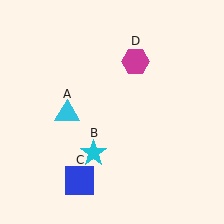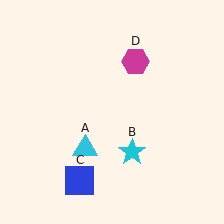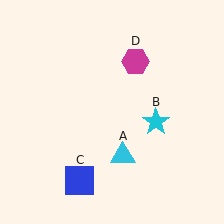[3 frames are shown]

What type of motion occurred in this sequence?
The cyan triangle (object A), cyan star (object B) rotated counterclockwise around the center of the scene.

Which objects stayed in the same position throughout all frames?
Blue square (object C) and magenta hexagon (object D) remained stationary.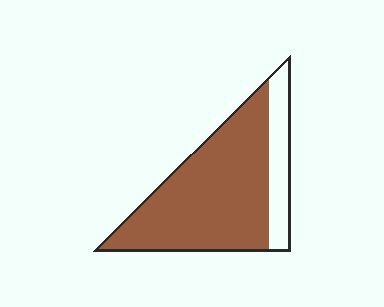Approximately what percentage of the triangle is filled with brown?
Approximately 80%.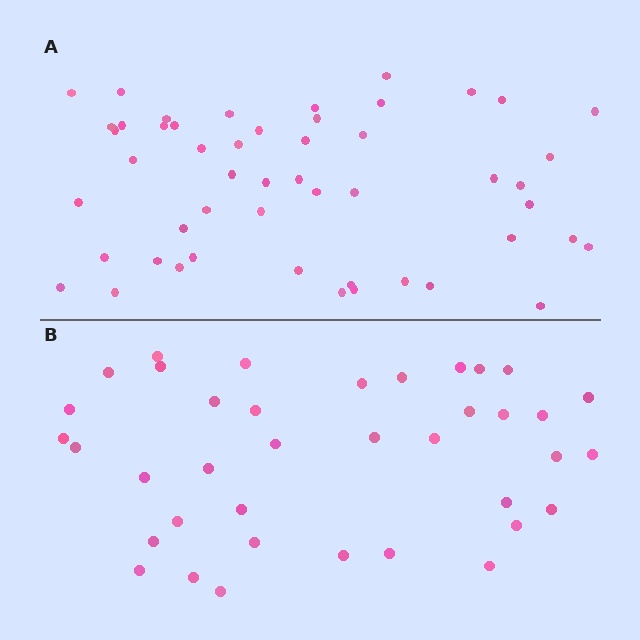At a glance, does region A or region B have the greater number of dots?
Region A (the top region) has more dots.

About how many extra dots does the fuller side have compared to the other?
Region A has approximately 15 more dots than region B.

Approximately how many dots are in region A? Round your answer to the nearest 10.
About 50 dots. (The exact count is 51, which rounds to 50.)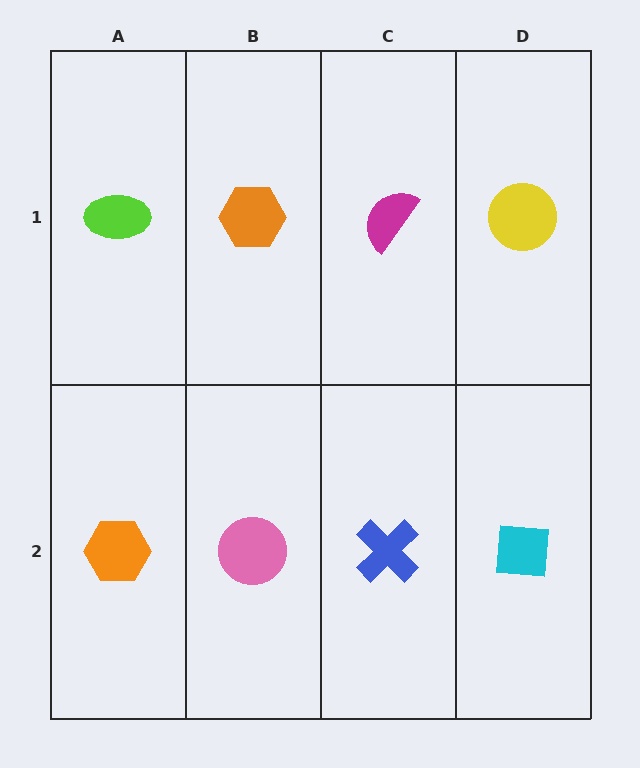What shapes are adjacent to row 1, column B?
A pink circle (row 2, column B), a lime ellipse (row 1, column A), a magenta semicircle (row 1, column C).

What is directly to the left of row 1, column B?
A lime ellipse.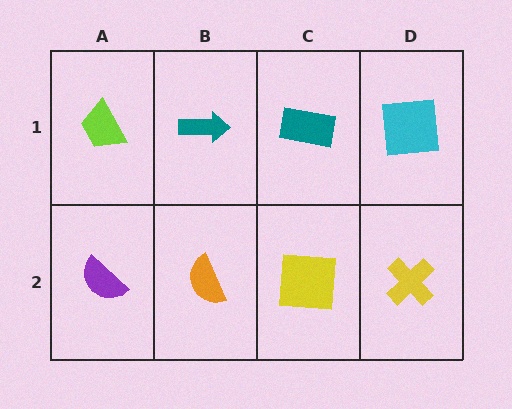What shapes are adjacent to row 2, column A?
A lime trapezoid (row 1, column A), an orange semicircle (row 2, column B).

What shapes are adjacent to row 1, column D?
A yellow cross (row 2, column D), a teal rectangle (row 1, column C).